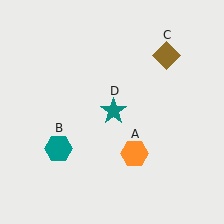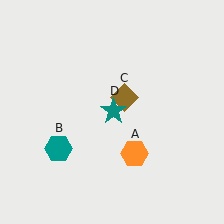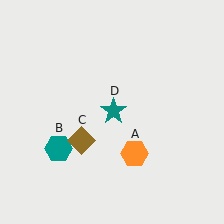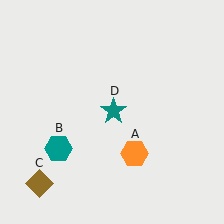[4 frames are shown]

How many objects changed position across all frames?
1 object changed position: brown diamond (object C).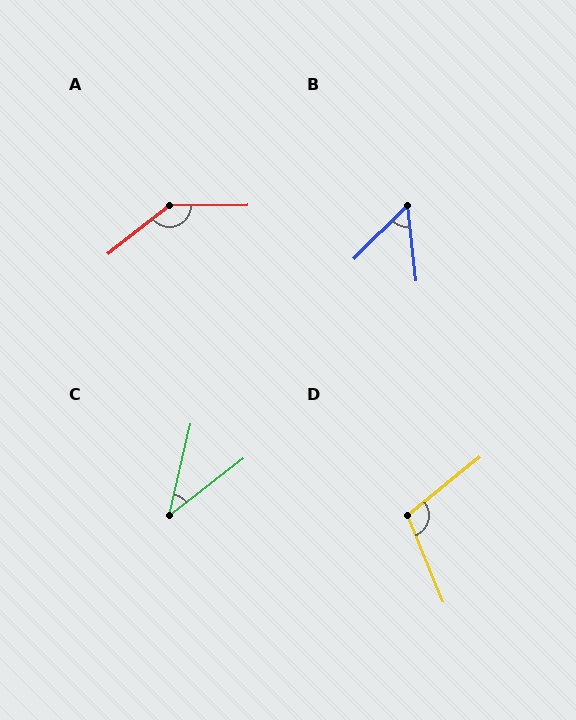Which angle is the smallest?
C, at approximately 39 degrees.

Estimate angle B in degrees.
Approximately 52 degrees.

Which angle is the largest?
A, at approximately 142 degrees.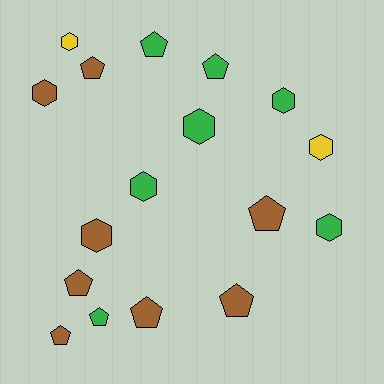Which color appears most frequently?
Brown, with 8 objects.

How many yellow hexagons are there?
There are 2 yellow hexagons.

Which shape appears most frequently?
Pentagon, with 9 objects.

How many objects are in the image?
There are 17 objects.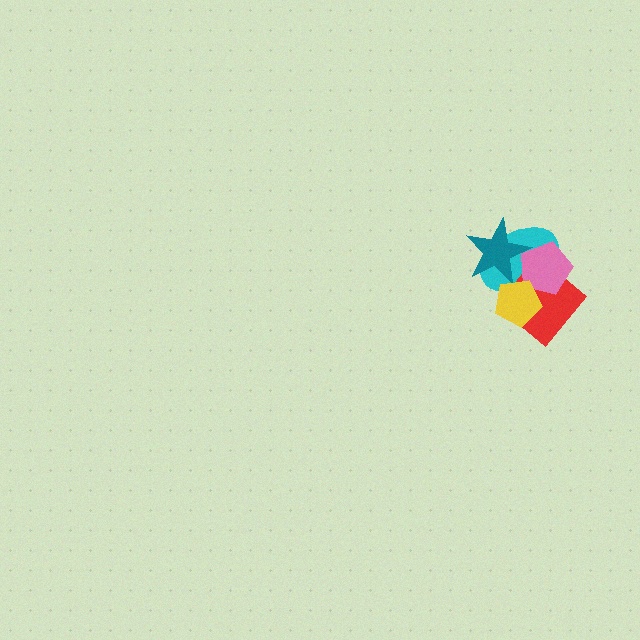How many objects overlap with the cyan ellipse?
4 objects overlap with the cyan ellipse.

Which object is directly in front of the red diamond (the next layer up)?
The pink pentagon is directly in front of the red diamond.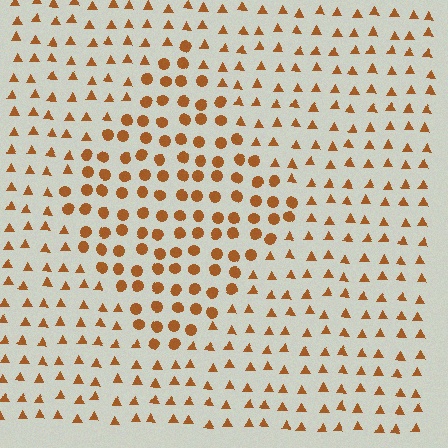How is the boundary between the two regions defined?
The boundary is defined by a change in element shape: circles inside vs. triangles outside. All elements share the same color and spacing.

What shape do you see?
I see a diamond.